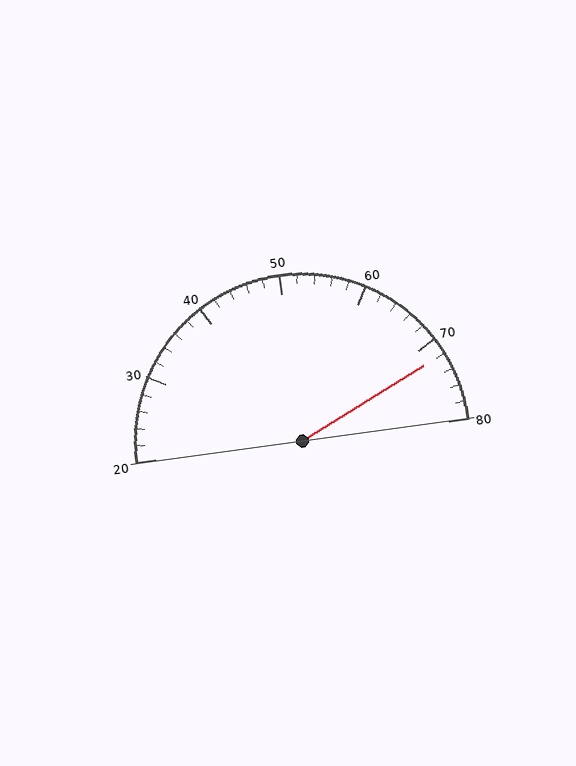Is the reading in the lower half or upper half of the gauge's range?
The reading is in the upper half of the range (20 to 80).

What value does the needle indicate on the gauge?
The needle indicates approximately 72.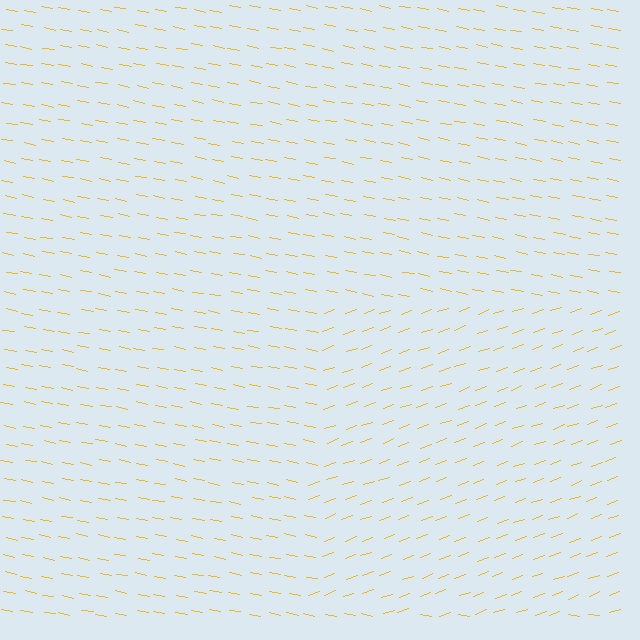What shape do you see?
I see a rectangle.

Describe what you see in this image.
The image is filled with small yellow line segments. A rectangle region in the image has lines oriented differently from the surrounding lines, creating a visible texture boundary.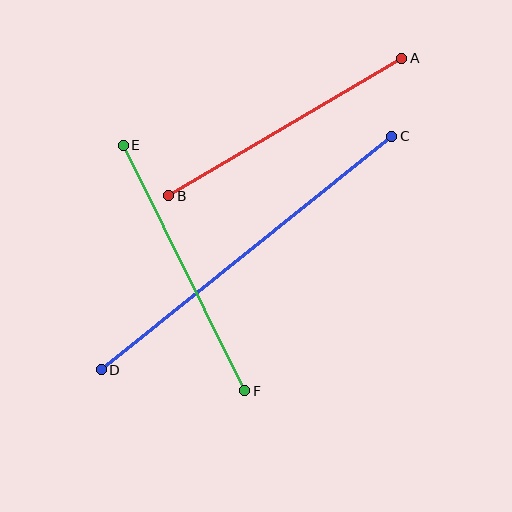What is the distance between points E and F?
The distance is approximately 274 pixels.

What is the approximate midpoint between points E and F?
The midpoint is at approximately (184, 268) pixels.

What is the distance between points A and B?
The distance is approximately 271 pixels.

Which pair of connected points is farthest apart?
Points C and D are farthest apart.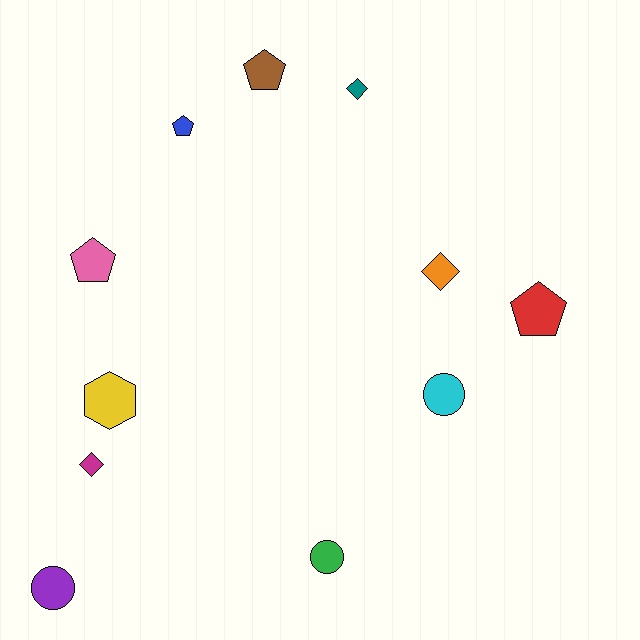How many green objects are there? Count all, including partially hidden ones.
There is 1 green object.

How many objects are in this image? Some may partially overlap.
There are 11 objects.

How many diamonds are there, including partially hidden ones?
There are 3 diamonds.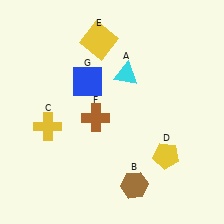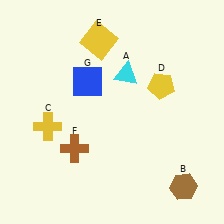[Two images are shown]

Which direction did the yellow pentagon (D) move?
The yellow pentagon (D) moved up.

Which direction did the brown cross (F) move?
The brown cross (F) moved down.